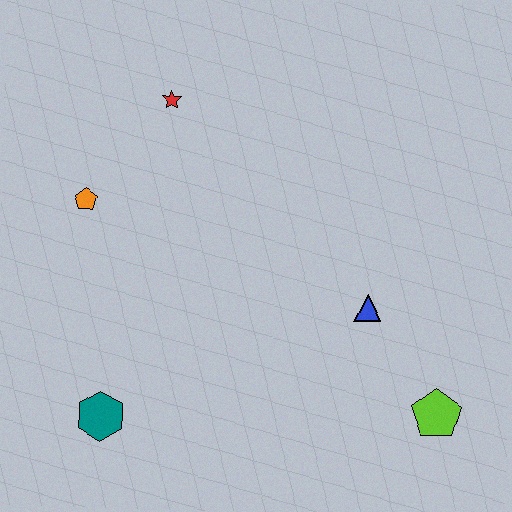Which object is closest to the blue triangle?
The lime pentagon is closest to the blue triangle.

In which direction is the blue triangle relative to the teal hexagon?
The blue triangle is to the right of the teal hexagon.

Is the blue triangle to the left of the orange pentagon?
No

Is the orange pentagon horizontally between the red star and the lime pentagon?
No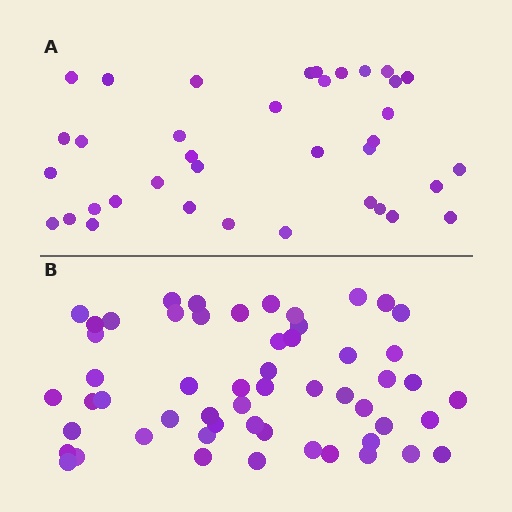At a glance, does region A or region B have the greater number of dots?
Region B (the bottom region) has more dots.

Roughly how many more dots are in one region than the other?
Region B has approximately 20 more dots than region A.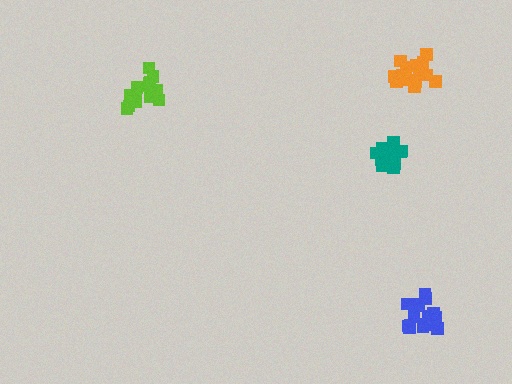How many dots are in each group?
Group 1: 19 dots, Group 2: 19 dots, Group 3: 17 dots, Group 4: 14 dots (69 total).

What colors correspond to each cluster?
The clusters are colored: orange, blue, lime, teal.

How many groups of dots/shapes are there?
There are 4 groups.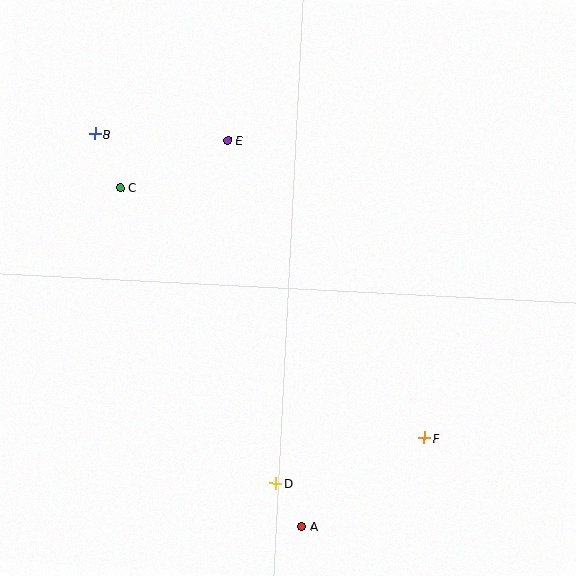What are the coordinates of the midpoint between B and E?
The midpoint between B and E is at (161, 137).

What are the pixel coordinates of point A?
Point A is at (302, 526).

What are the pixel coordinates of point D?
Point D is at (276, 483).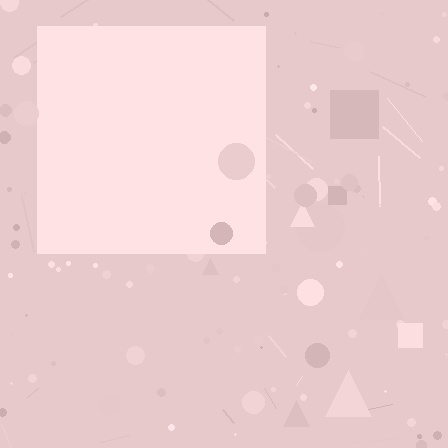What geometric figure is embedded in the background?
A square is embedded in the background.